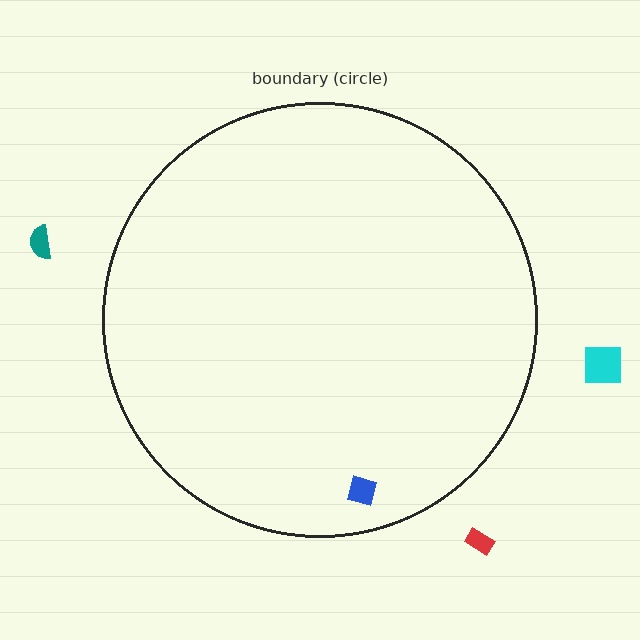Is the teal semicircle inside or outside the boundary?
Outside.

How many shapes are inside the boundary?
1 inside, 3 outside.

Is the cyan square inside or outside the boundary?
Outside.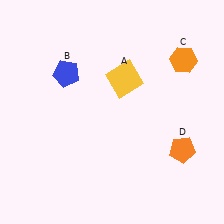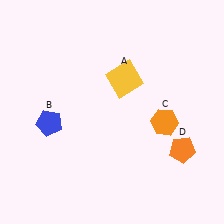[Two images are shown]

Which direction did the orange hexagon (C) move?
The orange hexagon (C) moved down.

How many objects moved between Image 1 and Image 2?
2 objects moved between the two images.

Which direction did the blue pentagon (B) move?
The blue pentagon (B) moved down.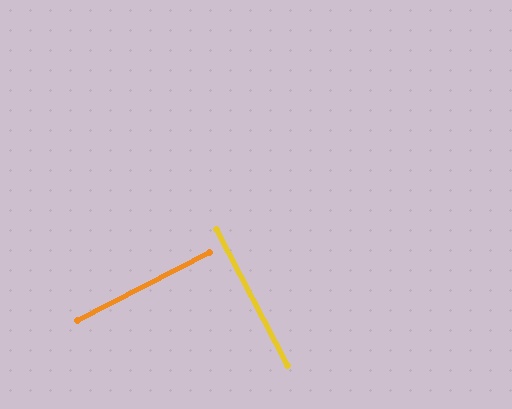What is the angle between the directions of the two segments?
Approximately 90 degrees.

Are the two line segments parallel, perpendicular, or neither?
Perpendicular — they meet at approximately 90°.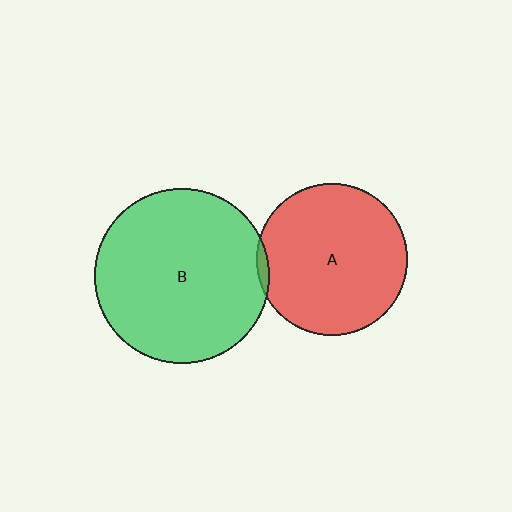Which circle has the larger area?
Circle B (green).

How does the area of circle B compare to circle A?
Approximately 1.3 times.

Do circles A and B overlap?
Yes.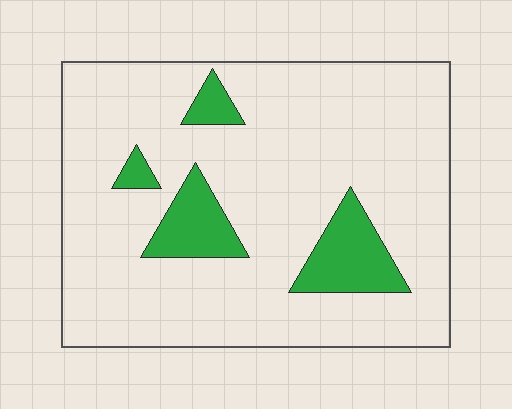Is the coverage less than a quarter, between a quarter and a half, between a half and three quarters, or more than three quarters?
Less than a quarter.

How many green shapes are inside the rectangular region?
4.